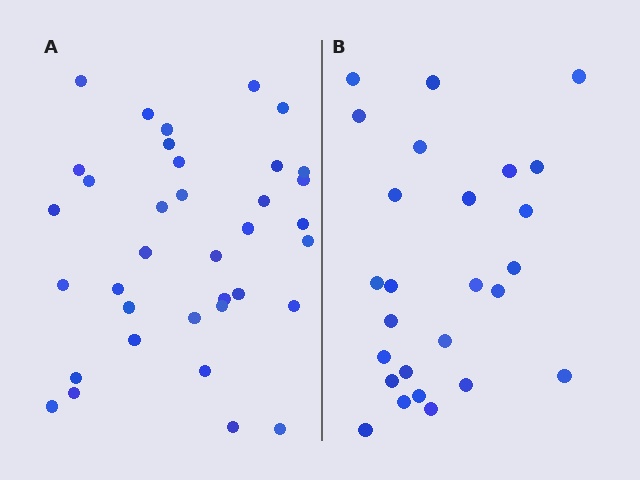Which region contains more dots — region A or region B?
Region A (the left region) has more dots.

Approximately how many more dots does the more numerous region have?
Region A has roughly 10 or so more dots than region B.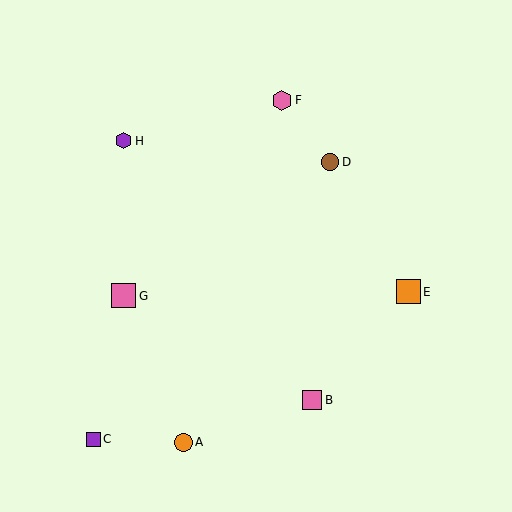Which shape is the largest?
The pink square (labeled G) is the largest.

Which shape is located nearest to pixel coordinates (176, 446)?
The orange circle (labeled A) at (184, 442) is nearest to that location.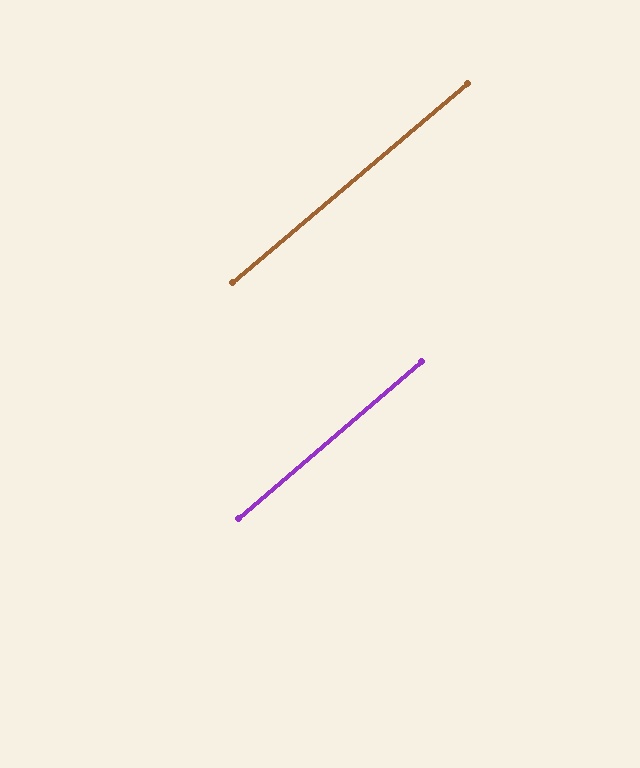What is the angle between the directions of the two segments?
Approximately 0 degrees.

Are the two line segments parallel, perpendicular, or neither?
Parallel — their directions differ by only 0.3°.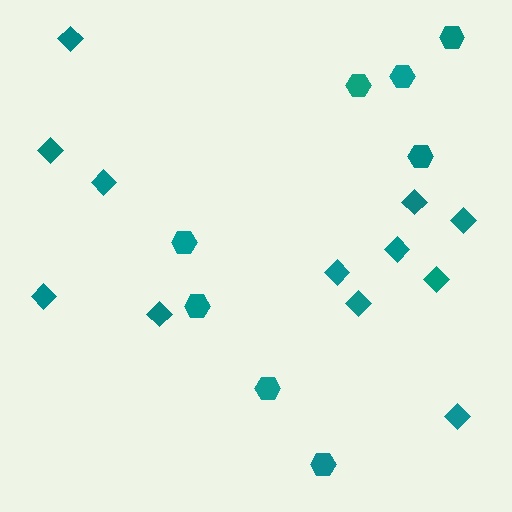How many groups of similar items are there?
There are 2 groups: one group of diamonds (12) and one group of hexagons (8).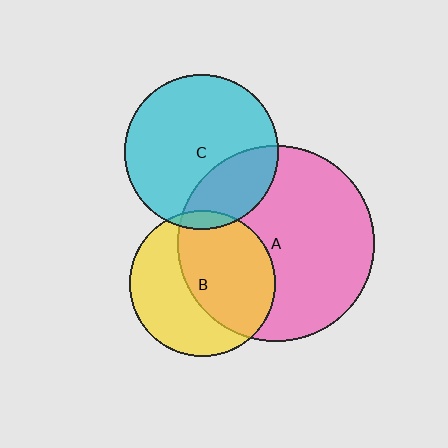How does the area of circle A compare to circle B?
Approximately 1.8 times.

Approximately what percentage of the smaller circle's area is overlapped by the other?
Approximately 5%.